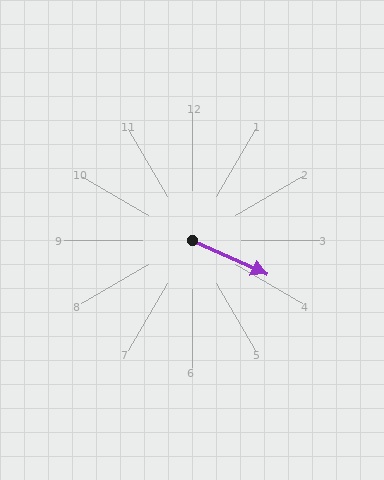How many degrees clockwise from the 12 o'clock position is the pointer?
Approximately 114 degrees.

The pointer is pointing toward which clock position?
Roughly 4 o'clock.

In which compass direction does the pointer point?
Southeast.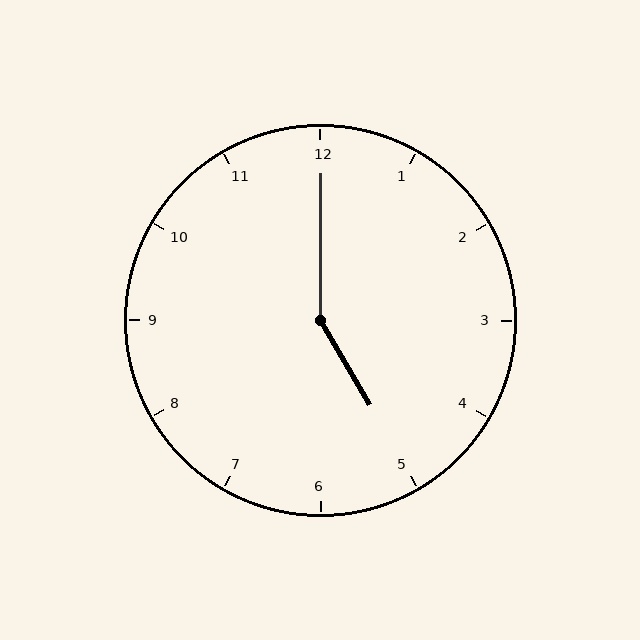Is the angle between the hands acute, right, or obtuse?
It is obtuse.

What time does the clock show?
5:00.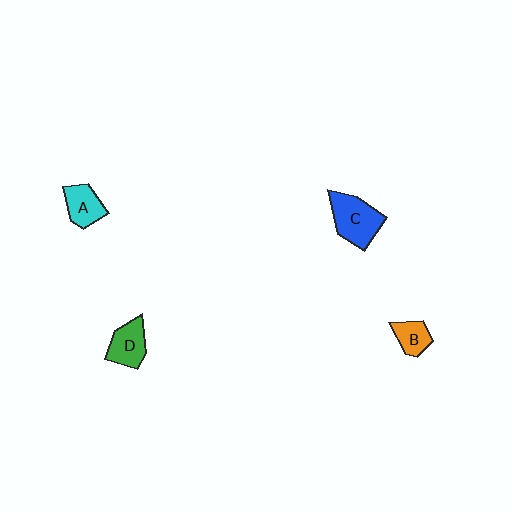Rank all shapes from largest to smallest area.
From largest to smallest: C (blue), D (green), A (cyan), B (orange).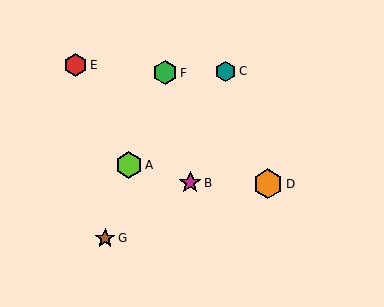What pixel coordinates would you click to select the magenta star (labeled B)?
Click at (190, 183) to select the magenta star B.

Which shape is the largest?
The orange hexagon (labeled D) is the largest.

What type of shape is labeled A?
Shape A is a lime hexagon.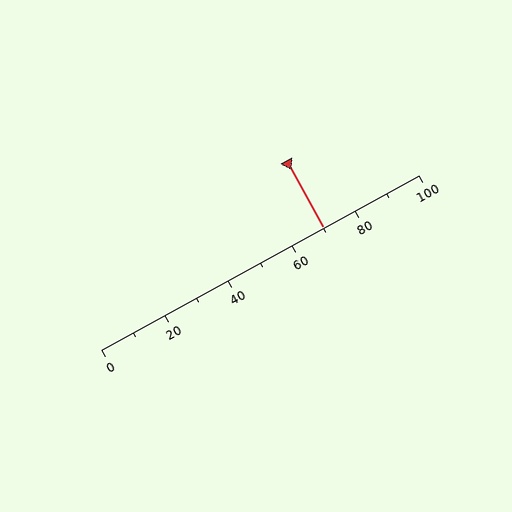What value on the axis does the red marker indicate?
The marker indicates approximately 70.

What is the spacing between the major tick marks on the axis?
The major ticks are spaced 20 apart.